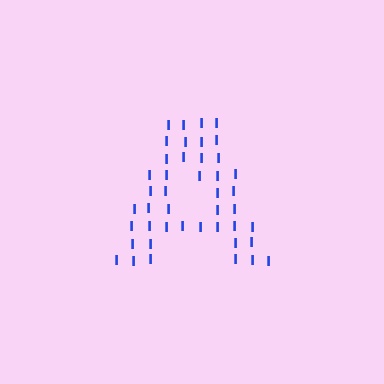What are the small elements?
The small elements are letter I's.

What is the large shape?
The large shape is the letter A.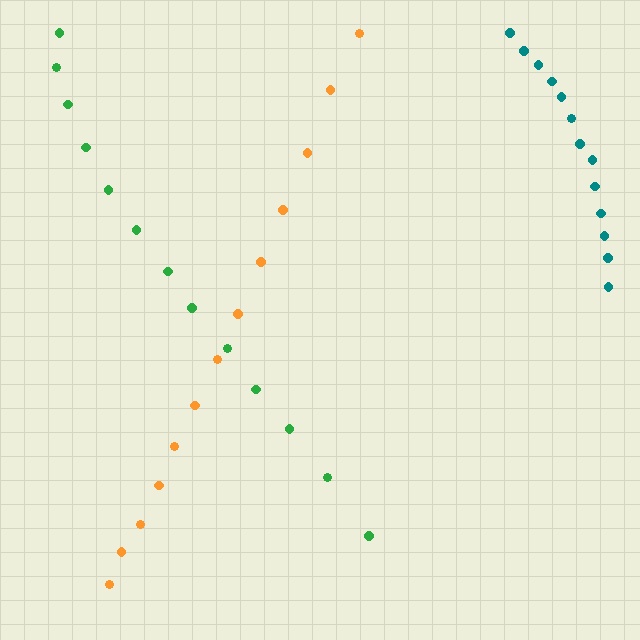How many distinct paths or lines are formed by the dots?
There are 3 distinct paths.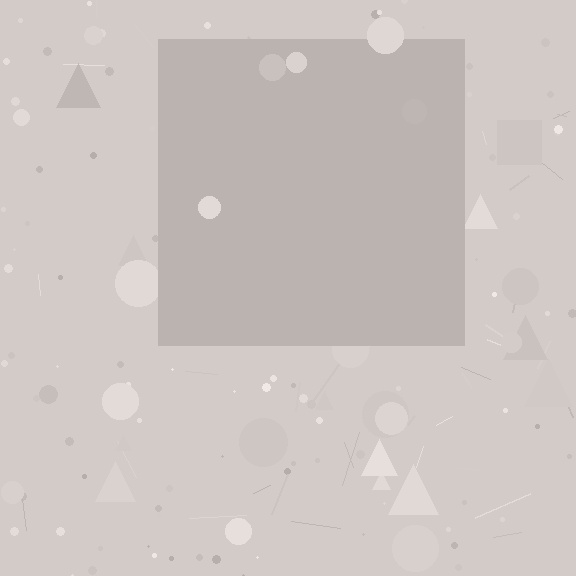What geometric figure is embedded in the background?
A square is embedded in the background.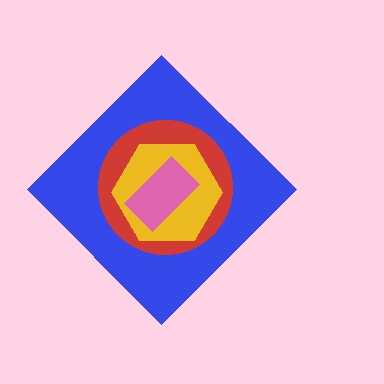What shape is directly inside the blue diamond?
The red circle.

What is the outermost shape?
The blue diamond.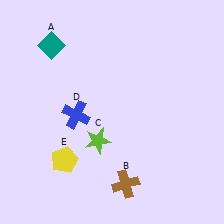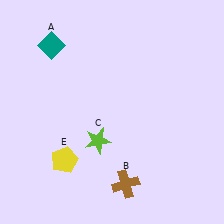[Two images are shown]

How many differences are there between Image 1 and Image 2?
There is 1 difference between the two images.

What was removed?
The blue cross (D) was removed in Image 2.